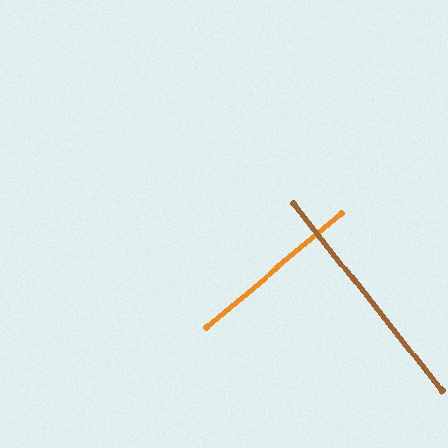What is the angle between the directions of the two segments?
Approximately 88 degrees.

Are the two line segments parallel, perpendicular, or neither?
Perpendicular — they meet at approximately 88°.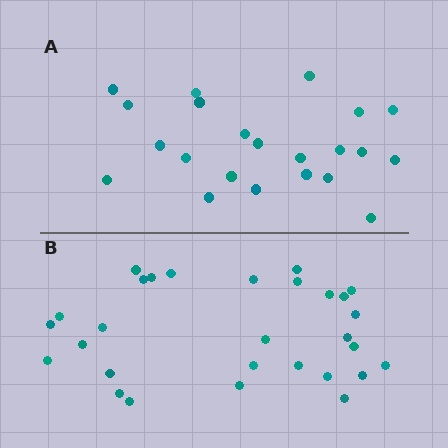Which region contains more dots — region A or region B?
Region B (the bottom region) has more dots.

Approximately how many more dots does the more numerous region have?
Region B has roughly 8 or so more dots than region A.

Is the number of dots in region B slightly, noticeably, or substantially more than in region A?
Region B has noticeably more, but not dramatically so. The ratio is roughly 1.3 to 1.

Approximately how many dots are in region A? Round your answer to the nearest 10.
About 20 dots. (The exact count is 22, which rounds to 20.)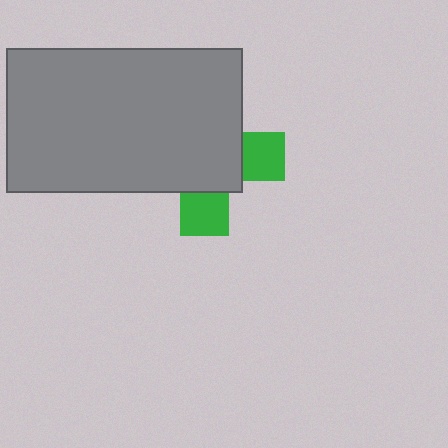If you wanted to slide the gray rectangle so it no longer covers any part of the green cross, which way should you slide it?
Slide it toward the upper-left — that is the most direct way to separate the two shapes.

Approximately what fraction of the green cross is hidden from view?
Roughly 69% of the green cross is hidden behind the gray rectangle.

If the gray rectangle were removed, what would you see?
You would see the complete green cross.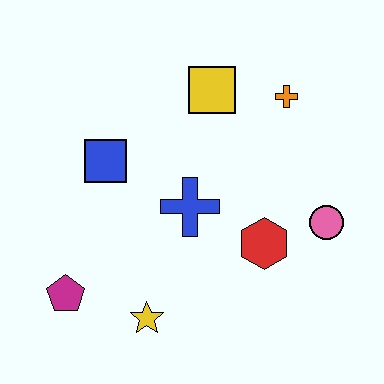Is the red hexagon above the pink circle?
No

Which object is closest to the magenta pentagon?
The yellow star is closest to the magenta pentagon.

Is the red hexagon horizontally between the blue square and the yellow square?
No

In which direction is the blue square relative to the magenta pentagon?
The blue square is above the magenta pentagon.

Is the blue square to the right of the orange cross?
No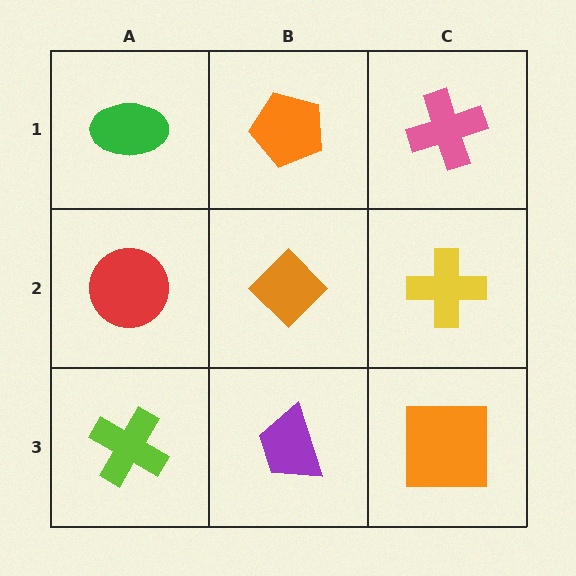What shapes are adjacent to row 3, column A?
A red circle (row 2, column A), a purple trapezoid (row 3, column B).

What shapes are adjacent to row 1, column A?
A red circle (row 2, column A), an orange pentagon (row 1, column B).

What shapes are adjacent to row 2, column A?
A green ellipse (row 1, column A), a lime cross (row 3, column A), an orange diamond (row 2, column B).